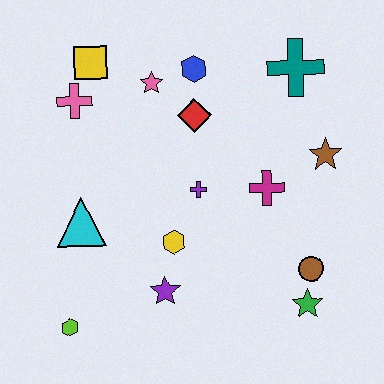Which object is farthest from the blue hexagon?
The lime hexagon is farthest from the blue hexagon.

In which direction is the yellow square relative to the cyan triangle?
The yellow square is above the cyan triangle.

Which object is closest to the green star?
The brown circle is closest to the green star.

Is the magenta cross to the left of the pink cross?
No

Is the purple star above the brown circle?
No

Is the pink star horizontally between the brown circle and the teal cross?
No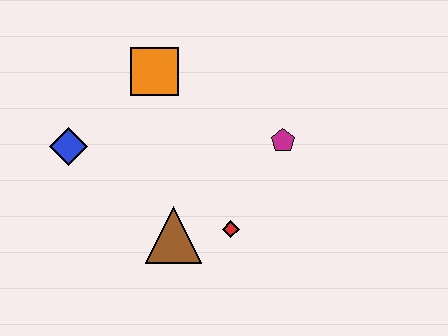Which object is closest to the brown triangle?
The red diamond is closest to the brown triangle.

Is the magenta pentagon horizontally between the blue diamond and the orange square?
No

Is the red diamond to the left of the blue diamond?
No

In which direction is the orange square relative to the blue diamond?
The orange square is to the right of the blue diamond.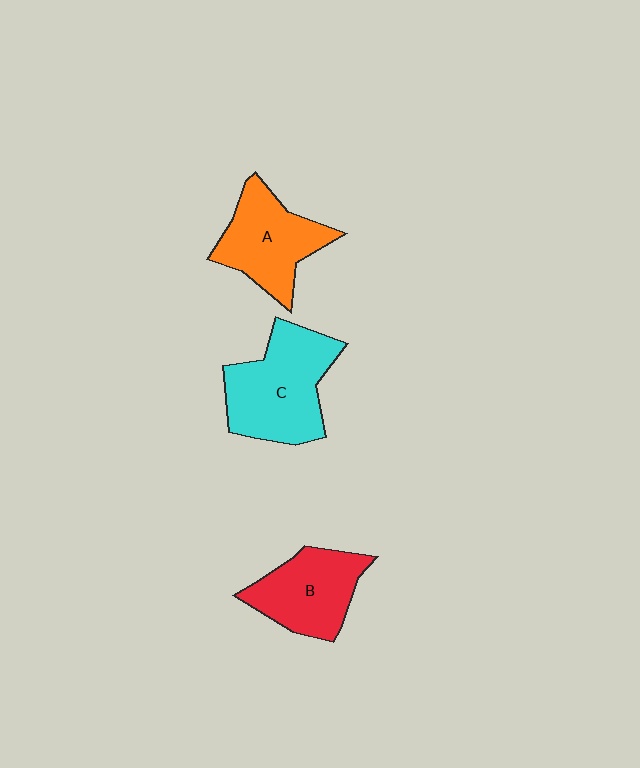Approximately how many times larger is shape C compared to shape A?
Approximately 1.3 times.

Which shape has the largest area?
Shape C (cyan).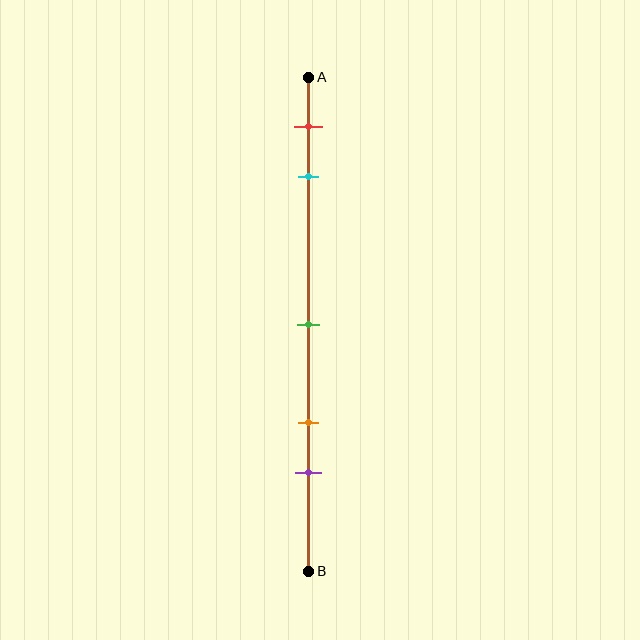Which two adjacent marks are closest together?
The red and cyan marks are the closest adjacent pair.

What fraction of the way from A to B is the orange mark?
The orange mark is approximately 70% (0.7) of the way from A to B.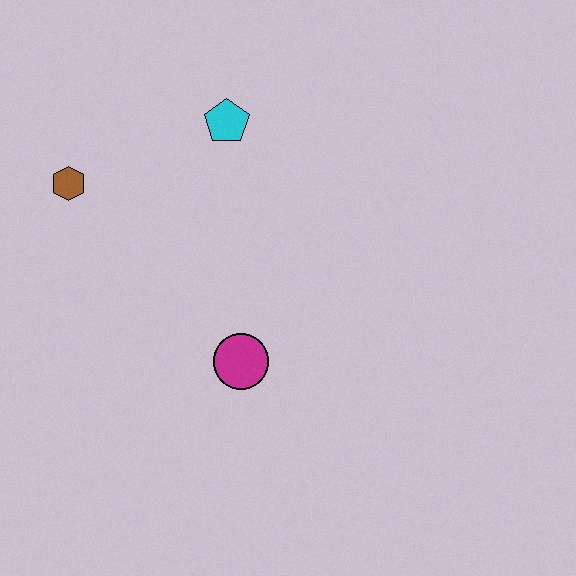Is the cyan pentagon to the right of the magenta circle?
No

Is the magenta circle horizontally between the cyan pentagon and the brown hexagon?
No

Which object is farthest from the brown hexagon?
The magenta circle is farthest from the brown hexagon.